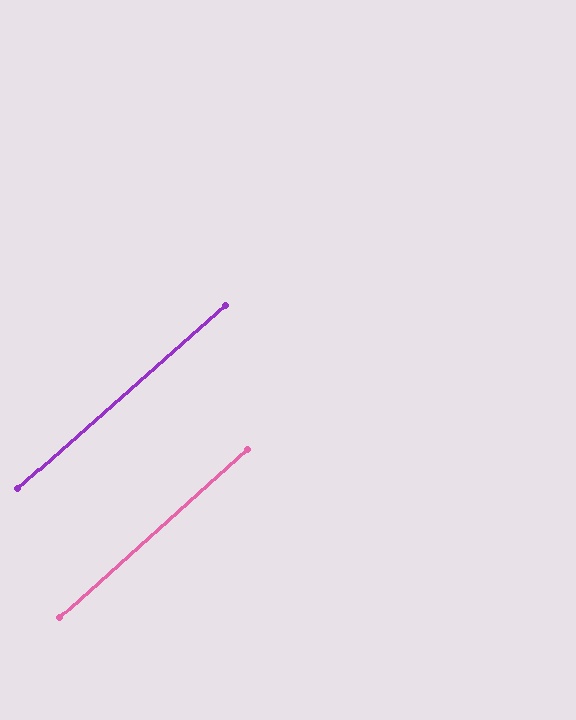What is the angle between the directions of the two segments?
Approximately 0 degrees.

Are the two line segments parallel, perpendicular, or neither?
Parallel — their directions differ by only 0.2°.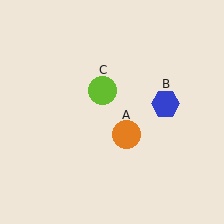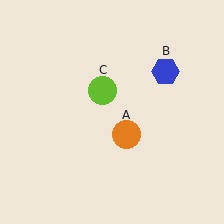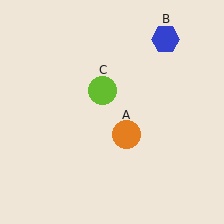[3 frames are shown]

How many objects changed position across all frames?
1 object changed position: blue hexagon (object B).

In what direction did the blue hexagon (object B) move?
The blue hexagon (object B) moved up.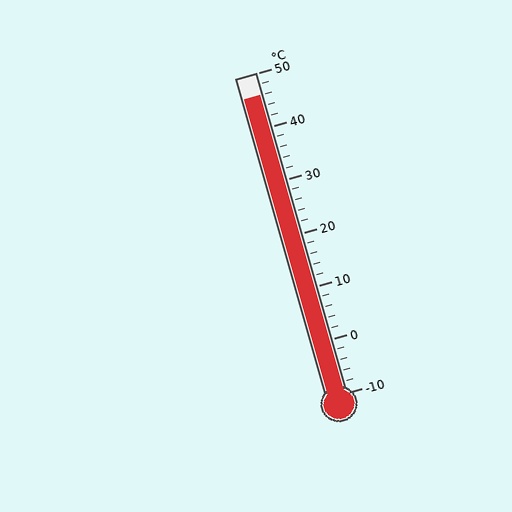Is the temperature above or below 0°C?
The temperature is above 0°C.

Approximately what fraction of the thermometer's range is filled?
The thermometer is filled to approximately 95% of its range.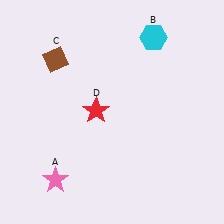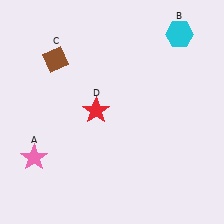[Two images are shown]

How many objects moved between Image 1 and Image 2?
2 objects moved between the two images.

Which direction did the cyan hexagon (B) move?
The cyan hexagon (B) moved right.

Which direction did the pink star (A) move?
The pink star (A) moved up.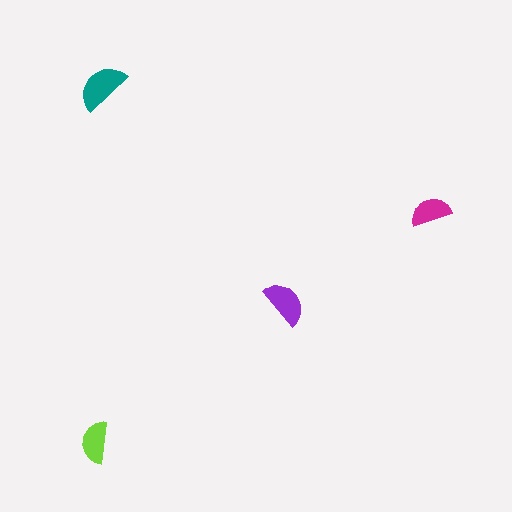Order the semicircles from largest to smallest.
the teal one, the purple one, the lime one, the magenta one.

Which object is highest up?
The teal semicircle is topmost.